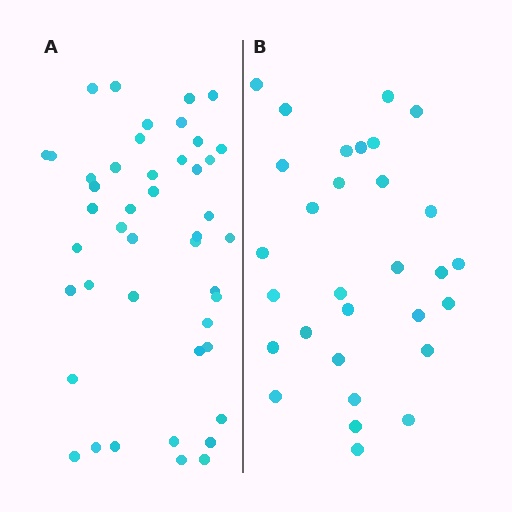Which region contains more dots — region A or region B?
Region A (the left region) has more dots.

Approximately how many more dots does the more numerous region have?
Region A has approximately 15 more dots than region B.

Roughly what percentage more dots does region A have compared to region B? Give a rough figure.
About 50% more.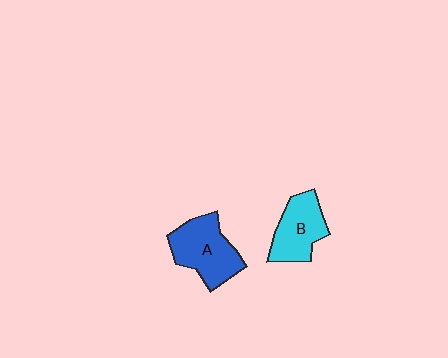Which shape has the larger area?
Shape A (blue).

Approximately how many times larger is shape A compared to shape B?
Approximately 1.2 times.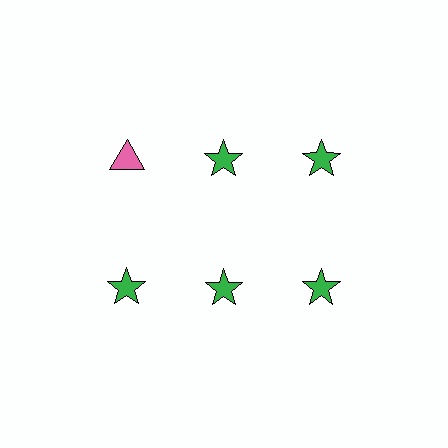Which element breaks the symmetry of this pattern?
The pink triangle in the top row, leftmost column breaks the symmetry. All other shapes are green stars.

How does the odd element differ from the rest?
It differs in both color (pink instead of green) and shape (triangle instead of star).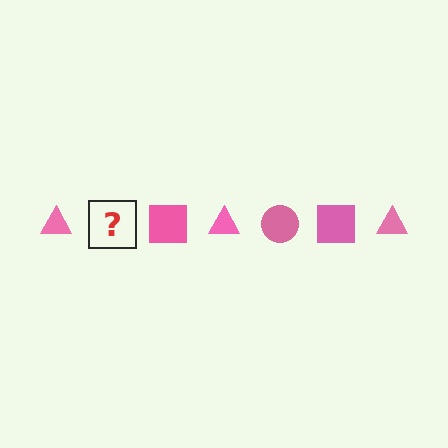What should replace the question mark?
The question mark should be replaced with a pink circle.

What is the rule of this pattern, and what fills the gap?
The rule is that the pattern cycles through triangle, circle, square shapes in pink. The gap should be filled with a pink circle.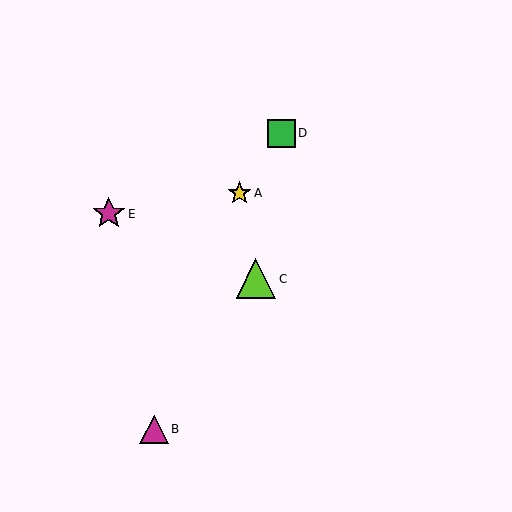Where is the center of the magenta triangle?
The center of the magenta triangle is at (154, 429).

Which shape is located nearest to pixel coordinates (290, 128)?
The green square (labeled D) at (282, 133) is nearest to that location.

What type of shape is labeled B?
Shape B is a magenta triangle.